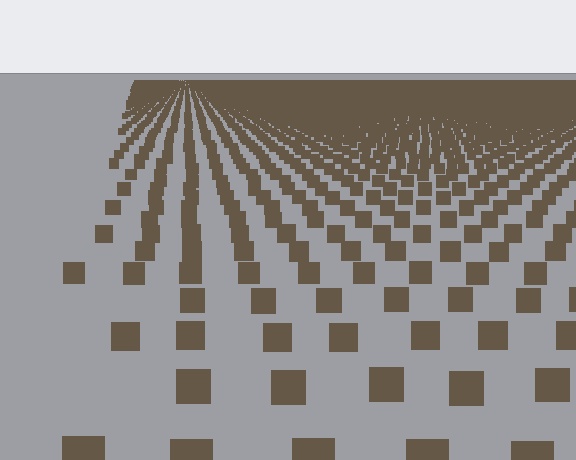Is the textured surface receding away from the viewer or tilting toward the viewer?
The surface is receding away from the viewer. Texture elements get smaller and denser toward the top.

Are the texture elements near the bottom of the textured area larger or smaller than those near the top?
Larger. Near the bottom, elements are closer to the viewer and appear at a bigger on-screen size.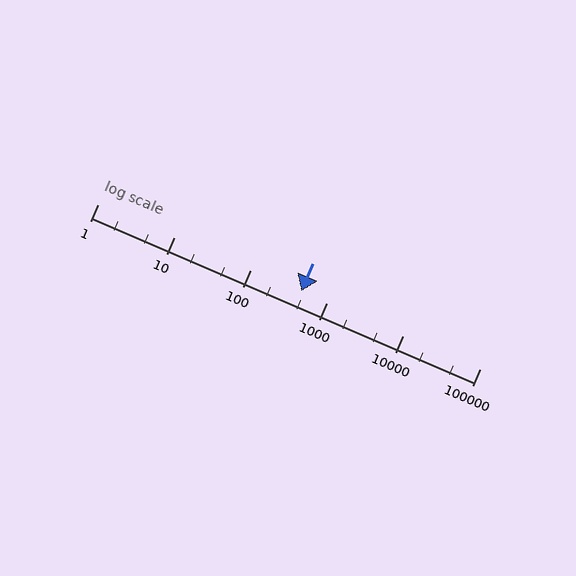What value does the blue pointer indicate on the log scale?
The pointer indicates approximately 460.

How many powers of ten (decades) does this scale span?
The scale spans 5 decades, from 1 to 100000.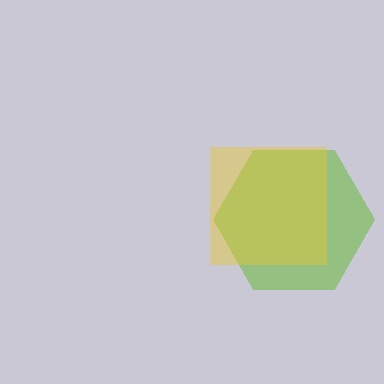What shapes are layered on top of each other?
The layered shapes are: a lime hexagon, a yellow square.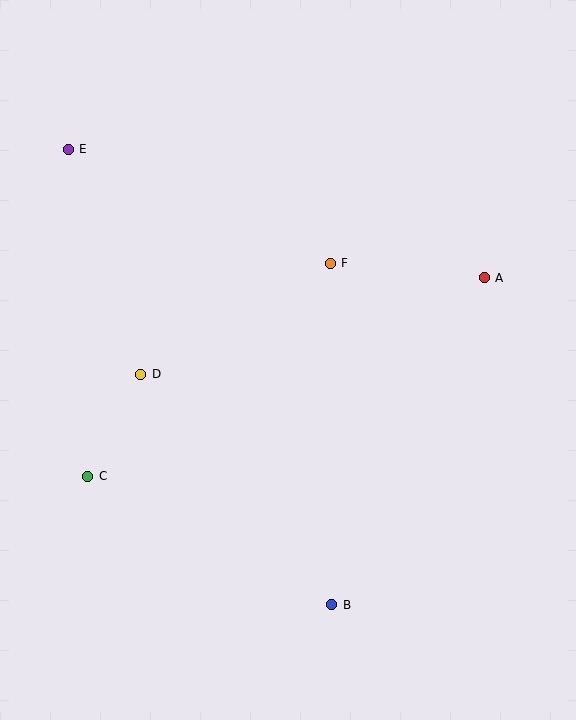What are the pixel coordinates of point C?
Point C is at (88, 476).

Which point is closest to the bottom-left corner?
Point C is closest to the bottom-left corner.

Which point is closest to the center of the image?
Point F at (330, 263) is closest to the center.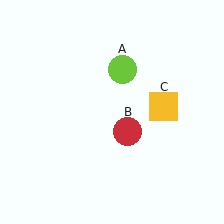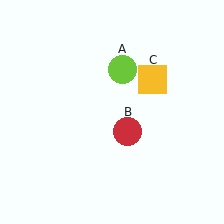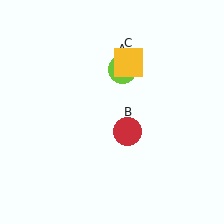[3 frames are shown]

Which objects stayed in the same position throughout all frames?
Lime circle (object A) and red circle (object B) remained stationary.